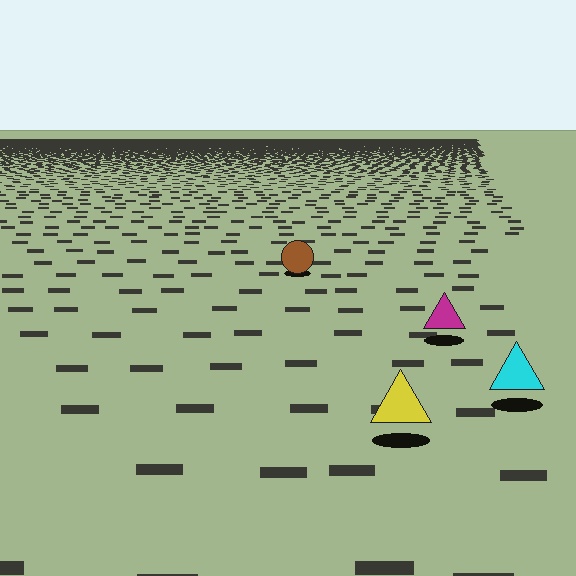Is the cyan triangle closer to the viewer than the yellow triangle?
No. The yellow triangle is closer — you can tell from the texture gradient: the ground texture is coarser near it.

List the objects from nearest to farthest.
From nearest to farthest: the yellow triangle, the cyan triangle, the magenta triangle, the brown circle.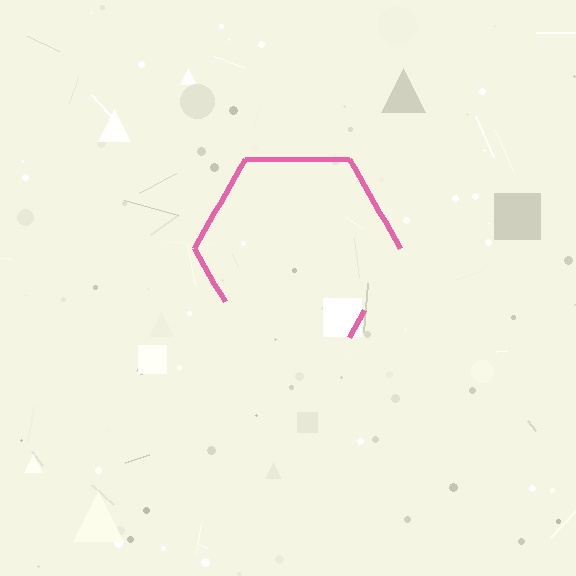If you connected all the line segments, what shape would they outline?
They would outline a hexagon.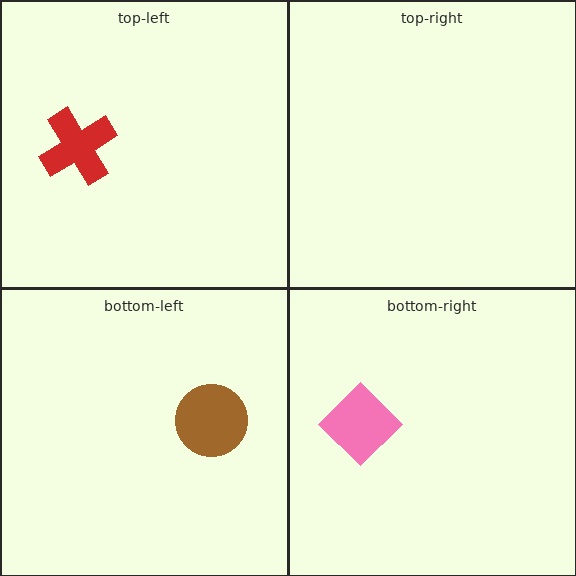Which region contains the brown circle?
The bottom-left region.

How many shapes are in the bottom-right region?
1.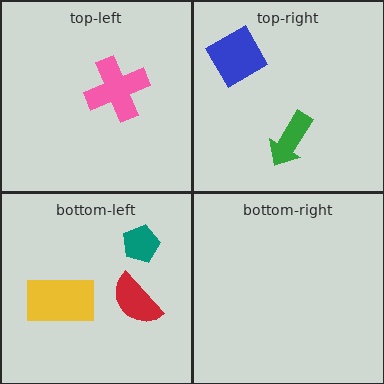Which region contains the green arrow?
The top-right region.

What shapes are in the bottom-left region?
The red semicircle, the teal pentagon, the yellow rectangle.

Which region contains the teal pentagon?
The bottom-left region.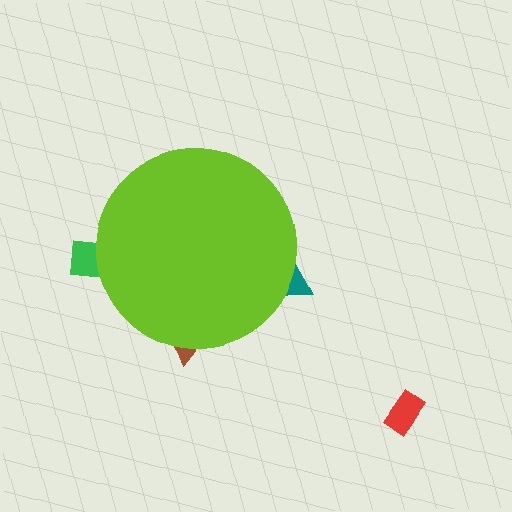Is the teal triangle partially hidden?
Yes, the teal triangle is partially hidden behind the lime circle.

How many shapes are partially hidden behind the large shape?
3 shapes are partially hidden.